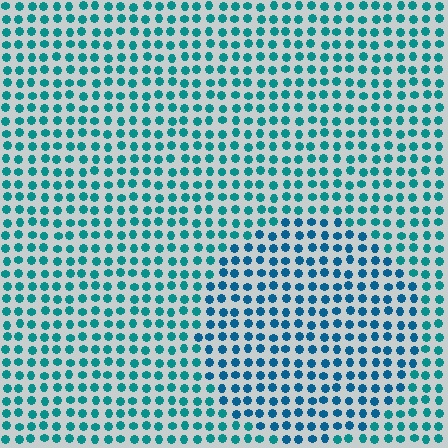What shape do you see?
I see a circle.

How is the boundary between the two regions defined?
The boundary is defined purely by a slight shift in hue (about 24 degrees). Spacing, size, and orientation are identical on both sides.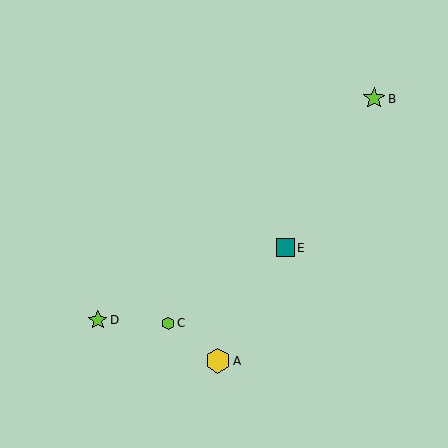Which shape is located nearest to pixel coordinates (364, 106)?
The lime star (labeled B) at (374, 99) is nearest to that location.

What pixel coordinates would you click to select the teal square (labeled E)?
Click at (285, 248) to select the teal square E.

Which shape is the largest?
The yellow hexagon (labeled A) is the largest.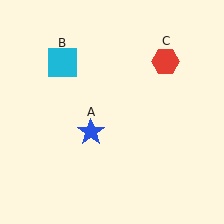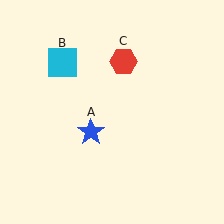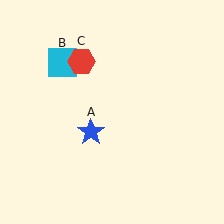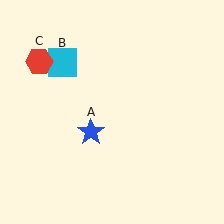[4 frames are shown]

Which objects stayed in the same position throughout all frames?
Blue star (object A) and cyan square (object B) remained stationary.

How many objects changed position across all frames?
1 object changed position: red hexagon (object C).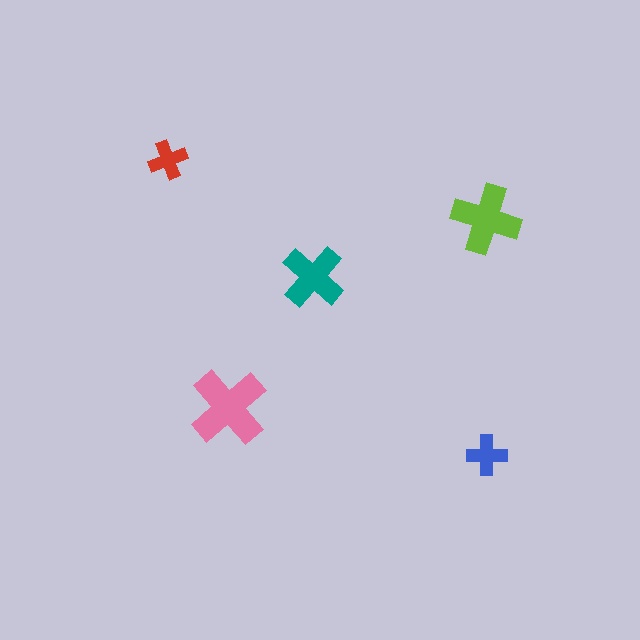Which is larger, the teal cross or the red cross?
The teal one.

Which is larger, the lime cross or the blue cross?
The lime one.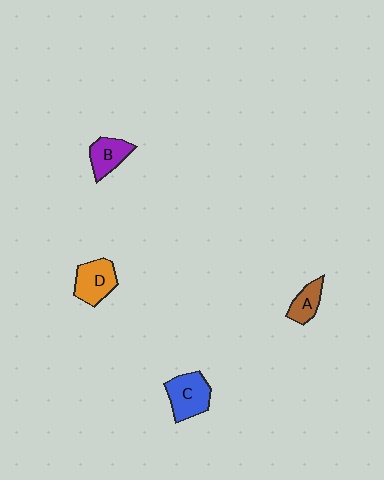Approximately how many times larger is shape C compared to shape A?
Approximately 1.7 times.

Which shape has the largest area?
Shape C (blue).